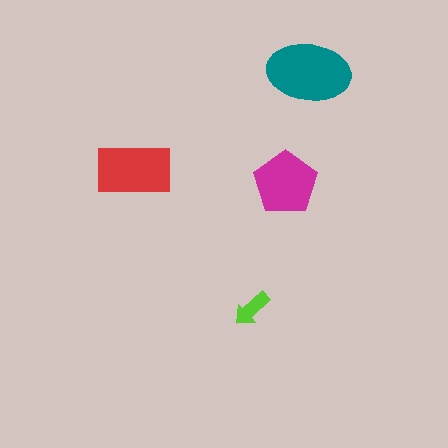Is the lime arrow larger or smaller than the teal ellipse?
Smaller.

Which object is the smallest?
The lime arrow.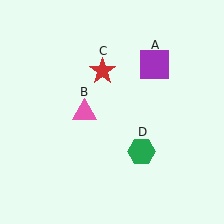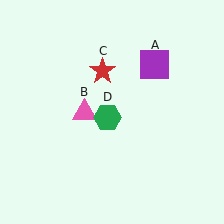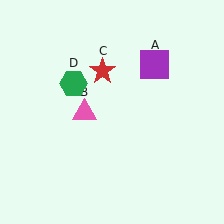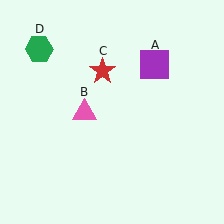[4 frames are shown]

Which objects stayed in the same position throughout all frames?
Purple square (object A) and pink triangle (object B) and red star (object C) remained stationary.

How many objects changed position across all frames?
1 object changed position: green hexagon (object D).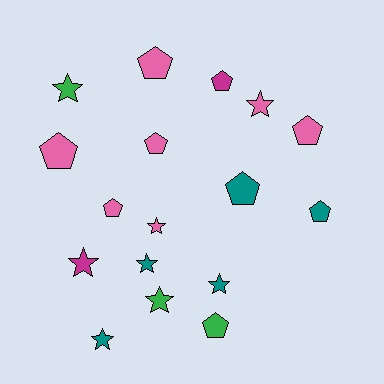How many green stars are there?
There are 2 green stars.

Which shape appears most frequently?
Pentagon, with 9 objects.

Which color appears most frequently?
Pink, with 7 objects.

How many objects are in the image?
There are 17 objects.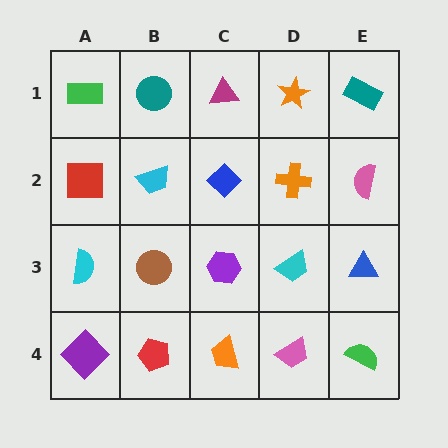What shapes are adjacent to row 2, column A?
A green rectangle (row 1, column A), a cyan semicircle (row 3, column A), a cyan trapezoid (row 2, column B).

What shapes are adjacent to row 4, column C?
A purple hexagon (row 3, column C), a red pentagon (row 4, column B), a pink trapezoid (row 4, column D).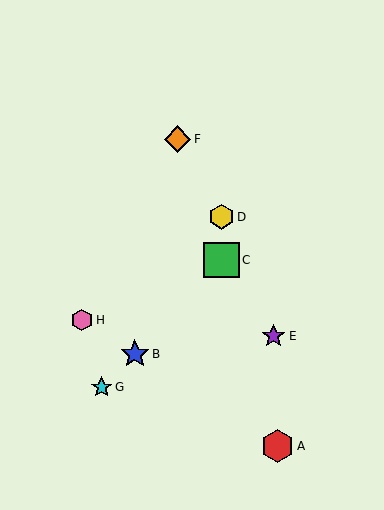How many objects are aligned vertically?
2 objects (C, D) are aligned vertically.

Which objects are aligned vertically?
Objects C, D are aligned vertically.